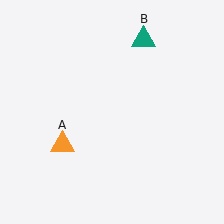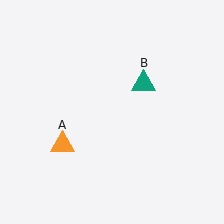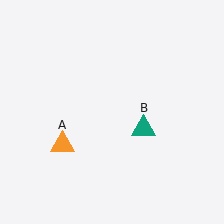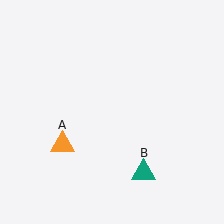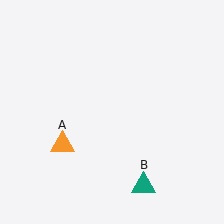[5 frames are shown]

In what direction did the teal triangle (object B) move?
The teal triangle (object B) moved down.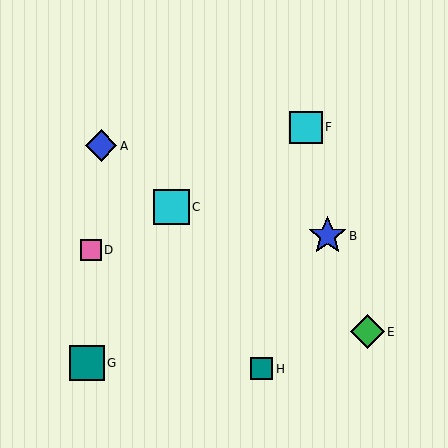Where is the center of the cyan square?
The center of the cyan square is at (306, 127).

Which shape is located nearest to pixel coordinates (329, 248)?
The blue star (labeled B) at (327, 236) is nearest to that location.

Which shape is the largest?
The blue star (labeled B) is the largest.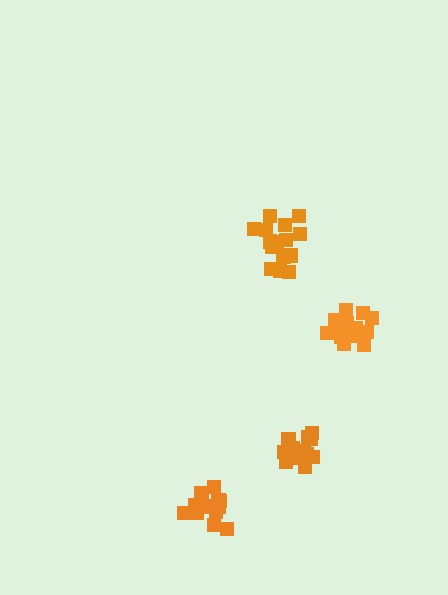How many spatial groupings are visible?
There are 4 spatial groupings.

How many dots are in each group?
Group 1: 13 dots, Group 2: 15 dots, Group 3: 15 dots, Group 4: 16 dots (59 total).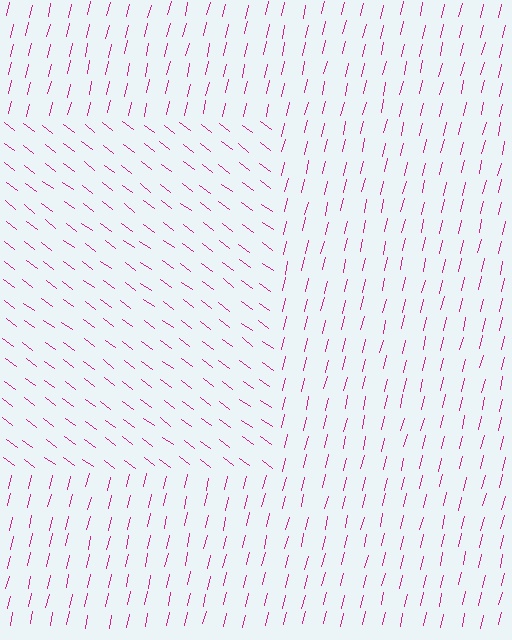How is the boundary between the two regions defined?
The boundary is defined purely by a change in line orientation (approximately 66 degrees difference). All lines are the same color and thickness.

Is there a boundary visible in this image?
Yes, there is a texture boundary formed by a change in line orientation.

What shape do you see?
I see a rectangle.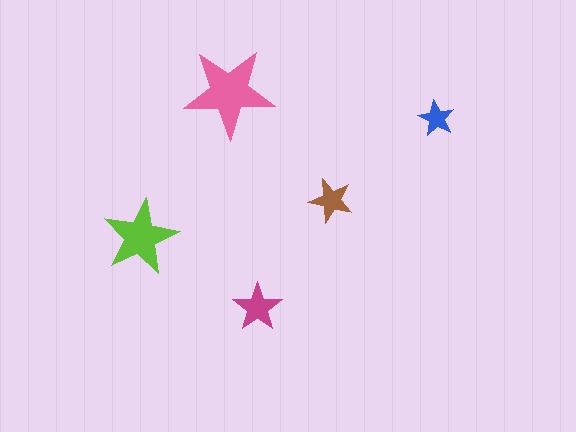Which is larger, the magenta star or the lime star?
The lime one.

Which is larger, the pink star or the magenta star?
The pink one.